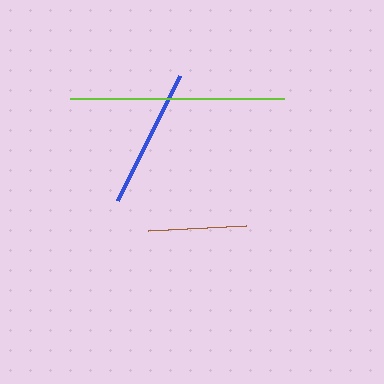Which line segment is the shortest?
The brown line is the shortest at approximately 99 pixels.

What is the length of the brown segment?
The brown segment is approximately 99 pixels long.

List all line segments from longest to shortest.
From longest to shortest: lime, blue, brown.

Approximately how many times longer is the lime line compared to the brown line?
The lime line is approximately 2.2 times the length of the brown line.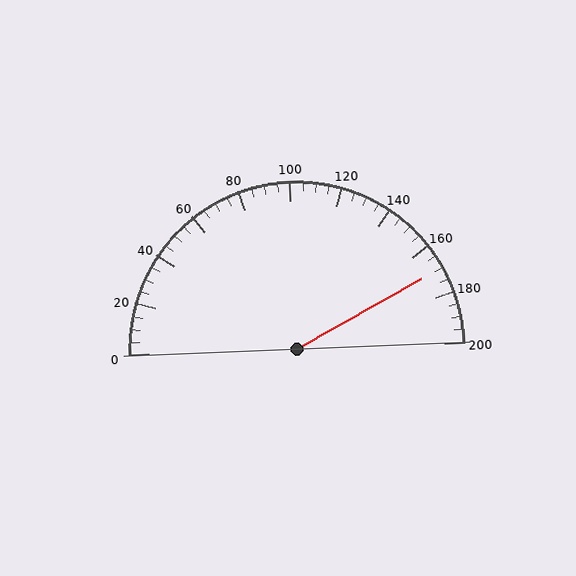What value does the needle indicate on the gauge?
The needle indicates approximately 170.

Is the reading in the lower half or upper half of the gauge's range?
The reading is in the upper half of the range (0 to 200).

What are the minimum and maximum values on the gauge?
The gauge ranges from 0 to 200.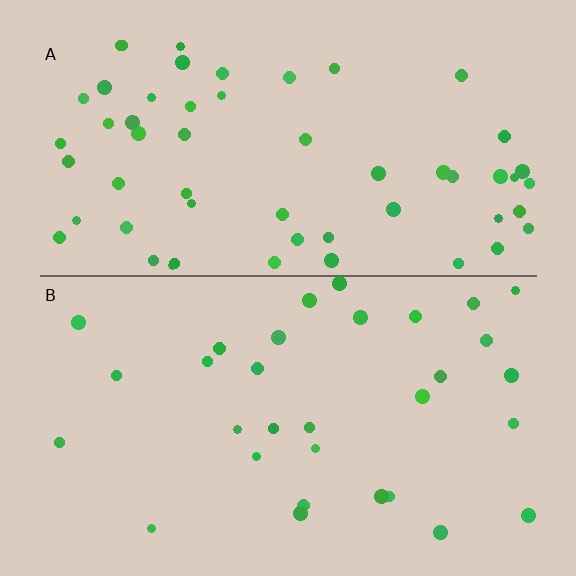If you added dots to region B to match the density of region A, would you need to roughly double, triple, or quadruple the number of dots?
Approximately double.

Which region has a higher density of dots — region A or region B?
A (the top).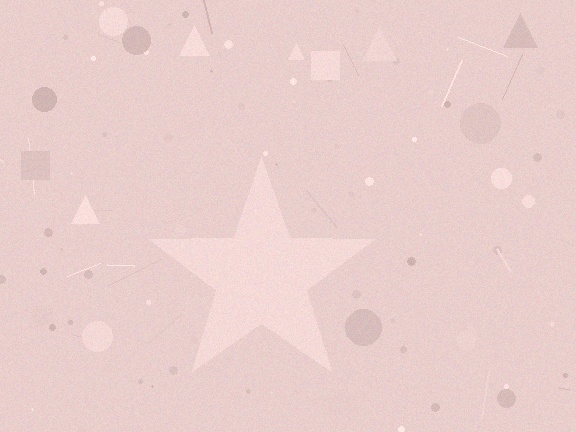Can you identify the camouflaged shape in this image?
The camouflaged shape is a star.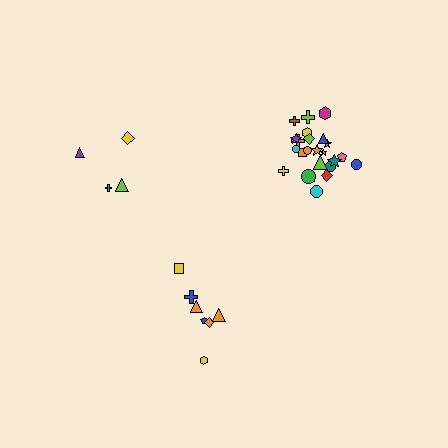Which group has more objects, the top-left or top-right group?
The top-right group.